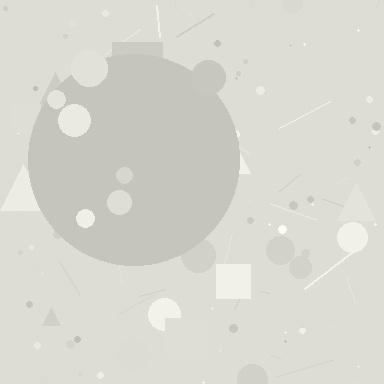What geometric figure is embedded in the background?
A circle is embedded in the background.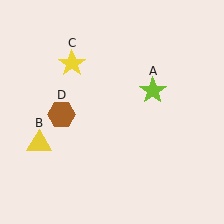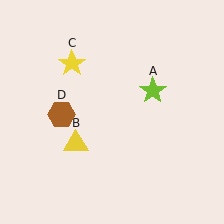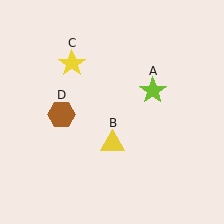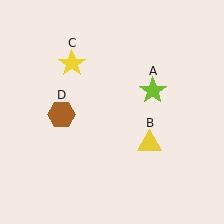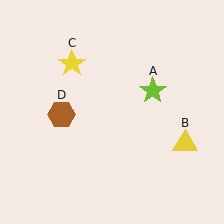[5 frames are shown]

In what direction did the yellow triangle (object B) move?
The yellow triangle (object B) moved right.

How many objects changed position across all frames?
1 object changed position: yellow triangle (object B).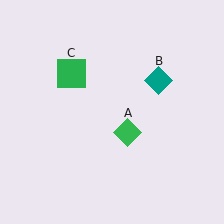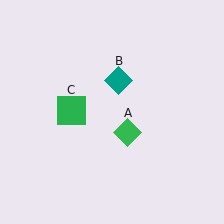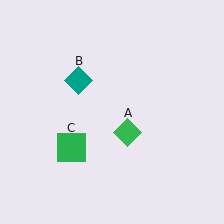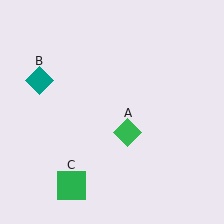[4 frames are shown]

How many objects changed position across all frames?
2 objects changed position: teal diamond (object B), green square (object C).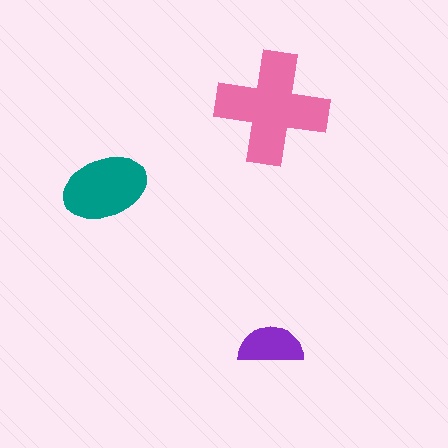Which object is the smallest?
The purple semicircle.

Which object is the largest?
The pink cross.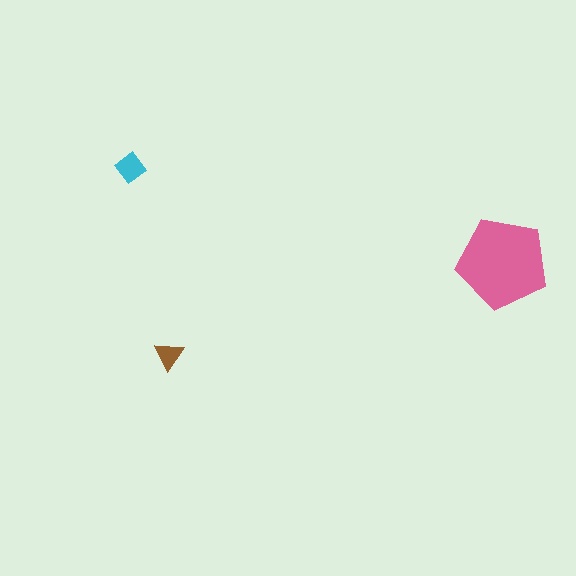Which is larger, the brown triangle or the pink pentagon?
The pink pentagon.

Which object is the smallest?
The brown triangle.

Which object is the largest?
The pink pentagon.